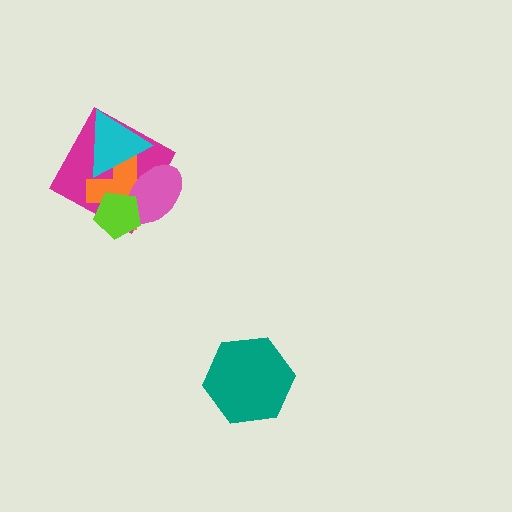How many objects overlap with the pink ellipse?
4 objects overlap with the pink ellipse.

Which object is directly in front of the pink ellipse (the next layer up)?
The lime pentagon is directly in front of the pink ellipse.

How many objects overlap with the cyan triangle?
3 objects overlap with the cyan triangle.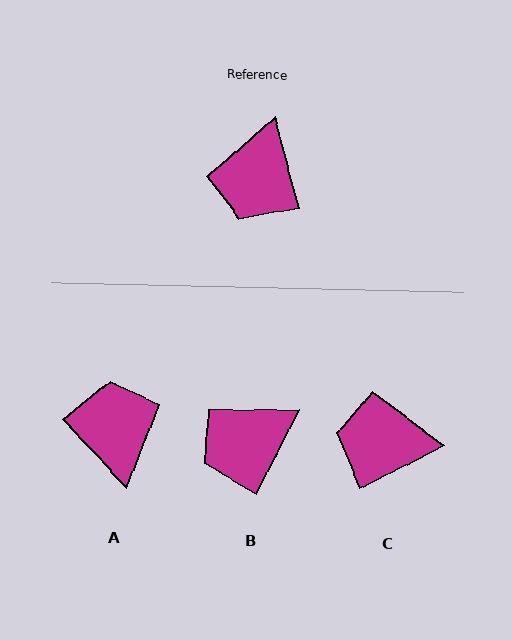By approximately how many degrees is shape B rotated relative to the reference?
Approximately 41 degrees clockwise.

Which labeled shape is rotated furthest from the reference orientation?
A, about 152 degrees away.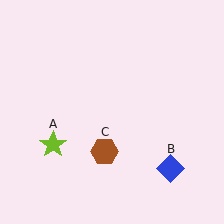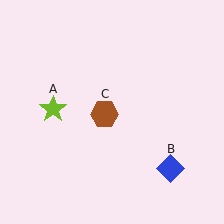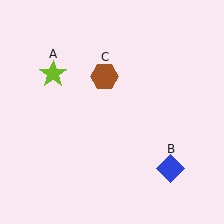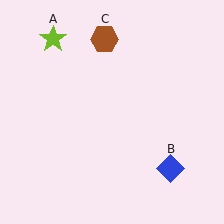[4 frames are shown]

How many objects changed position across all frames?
2 objects changed position: lime star (object A), brown hexagon (object C).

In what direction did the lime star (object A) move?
The lime star (object A) moved up.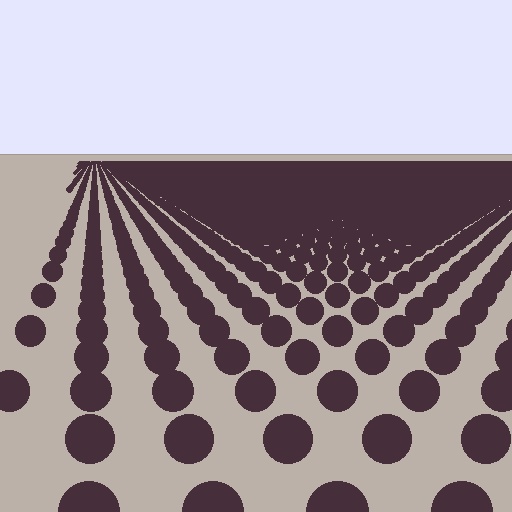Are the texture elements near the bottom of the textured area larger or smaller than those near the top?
Larger. Near the bottom, elements are closer to the viewer and appear at a bigger on-screen size.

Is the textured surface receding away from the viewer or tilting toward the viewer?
The surface is receding away from the viewer. Texture elements get smaller and denser toward the top.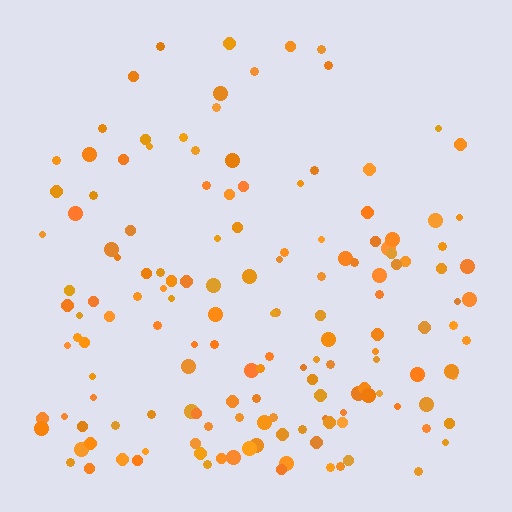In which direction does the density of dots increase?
From top to bottom, with the bottom side densest.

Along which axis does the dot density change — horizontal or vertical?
Vertical.